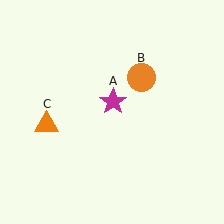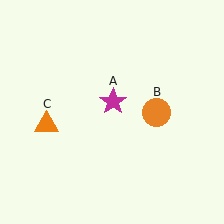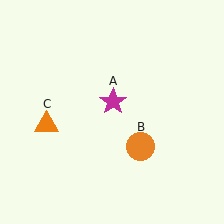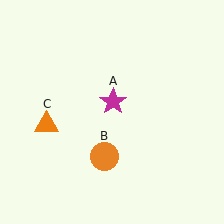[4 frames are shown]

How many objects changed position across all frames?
1 object changed position: orange circle (object B).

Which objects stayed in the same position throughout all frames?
Magenta star (object A) and orange triangle (object C) remained stationary.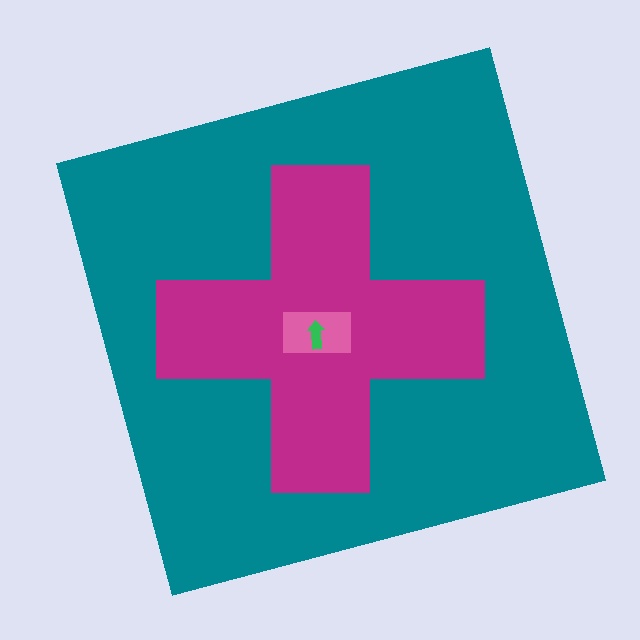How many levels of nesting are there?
4.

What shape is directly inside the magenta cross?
The pink rectangle.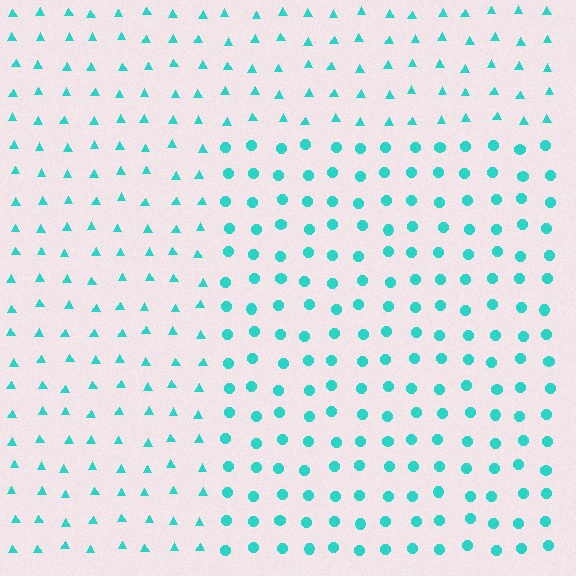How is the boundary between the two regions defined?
The boundary is defined by a change in element shape: circles inside vs. triangles outside. All elements share the same color and spacing.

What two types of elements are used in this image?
The image uses circles inside the rectangle region and triangles outside it.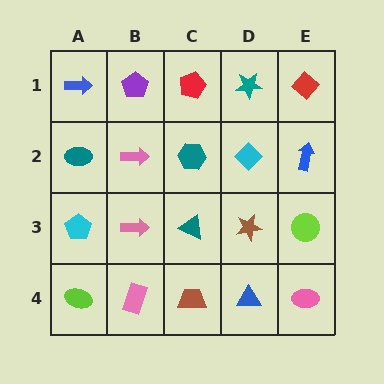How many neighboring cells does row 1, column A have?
2.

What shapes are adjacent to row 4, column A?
A cyan pentagon (row 3, column A), a pink rectangle (row 4, column B).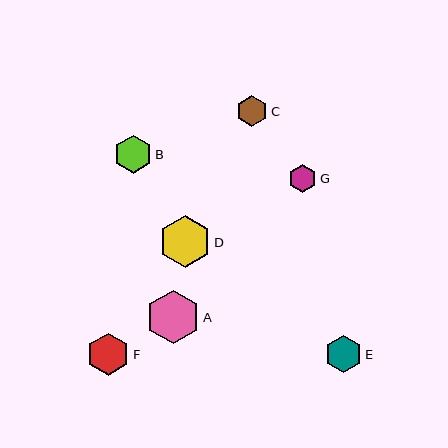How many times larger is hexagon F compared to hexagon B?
Hexagon F is approximately 1.1 times the size of hexagon B.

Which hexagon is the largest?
Hexagon A is the largest with a size of approximately 53 pixels.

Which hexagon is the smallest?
Hexagon G is the smallest with a size of approximately 28 pixels.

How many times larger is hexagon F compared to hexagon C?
Hexagon F is approximately 1.4 times the size of hexagon C.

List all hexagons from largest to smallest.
From largest to smallest: A, D, F, B, E, C, G.